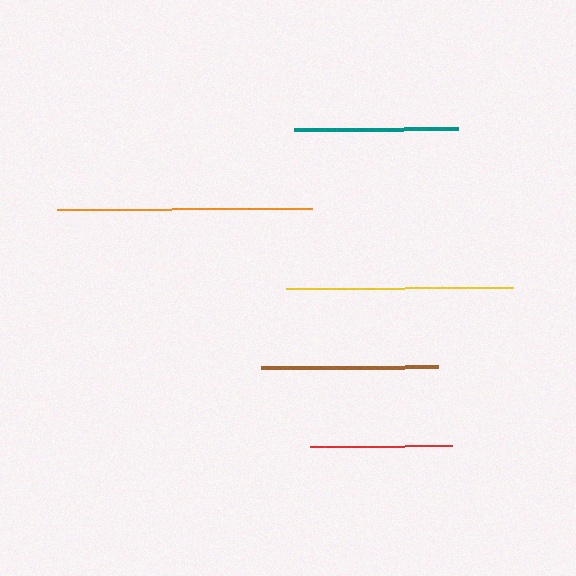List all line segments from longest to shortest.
From longest to shortest: orange, yellow, brown, teal, red.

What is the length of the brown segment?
The brown segment is approximately 177 pixels long.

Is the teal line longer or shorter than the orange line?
The orange line is longer than the teal line.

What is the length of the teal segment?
The teal segment is approximately 165 pixels long.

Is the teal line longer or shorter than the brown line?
The brown line is longer than the teal line.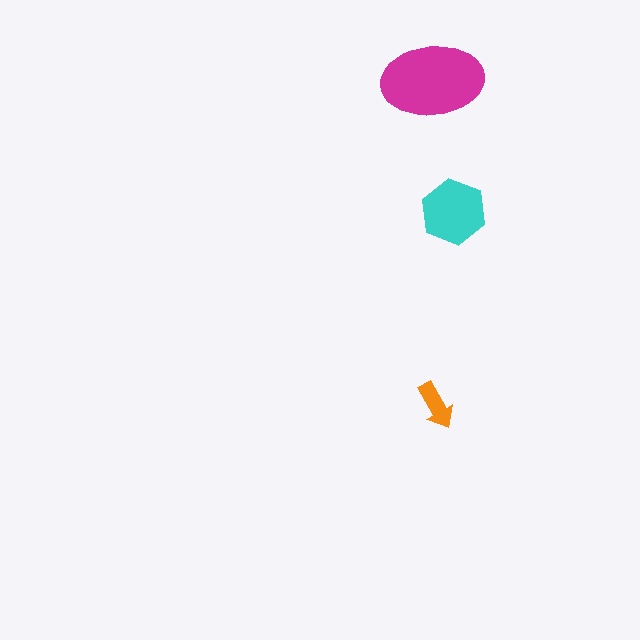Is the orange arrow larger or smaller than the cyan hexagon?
Smaller.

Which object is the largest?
The magenta ellipse.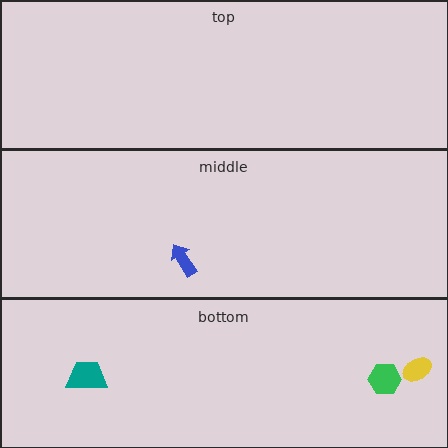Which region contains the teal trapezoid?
The bottom region.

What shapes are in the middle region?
The blue arrow.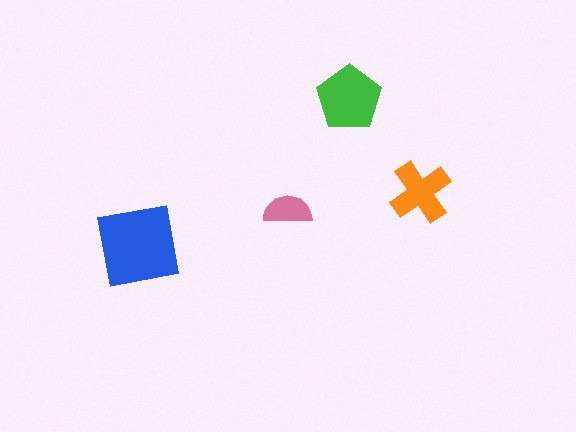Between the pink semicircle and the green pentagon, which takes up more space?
The green pentagon.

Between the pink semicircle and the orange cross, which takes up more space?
The orange cross.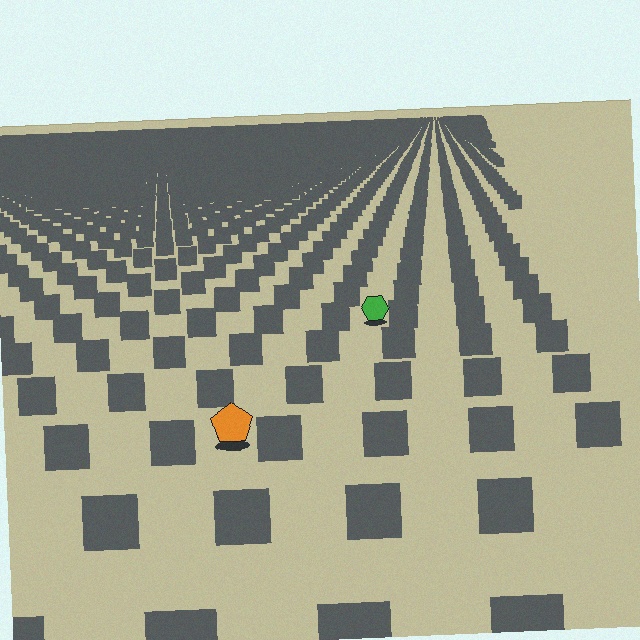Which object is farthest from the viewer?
The green hexagon is farthest from the viewer. It appears smaller and the ground texture around it is denser.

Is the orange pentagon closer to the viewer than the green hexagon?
Yes. The orange pentagon is closer — you can tell from the texture gradient: the ground texture is coarser near it.